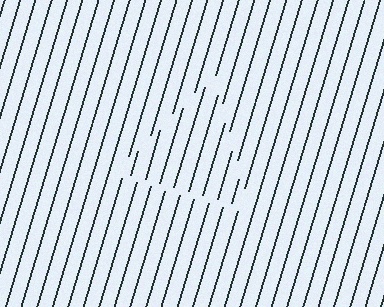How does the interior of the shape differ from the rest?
The interior of the shape contains the same grating, shifted by half a period — the contour is defined by the phase discontinuity where line-ends from the inner and outer gratings abut.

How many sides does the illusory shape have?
3 sides — the line-ends trace a triangle.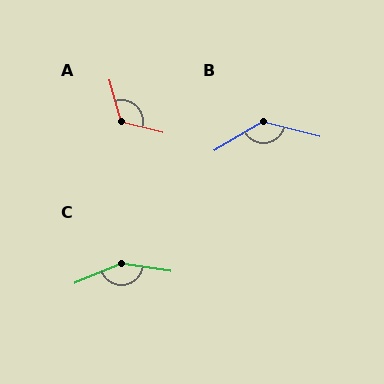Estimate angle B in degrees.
Approximately 135 degrees.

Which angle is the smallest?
A, at approximately 120 degrees.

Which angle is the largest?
C, at approximately 149 degrees.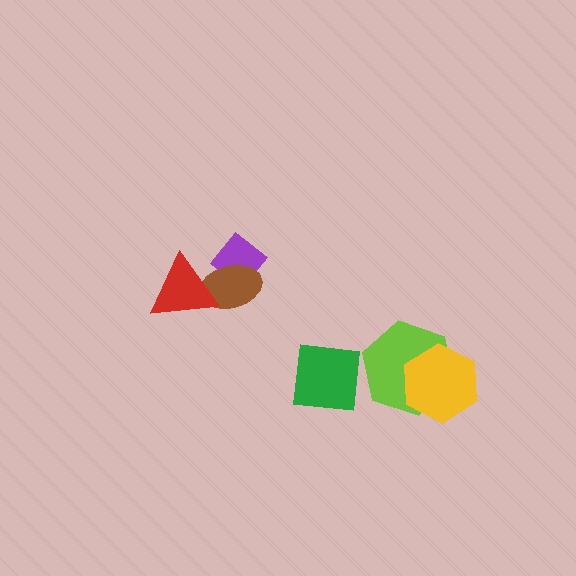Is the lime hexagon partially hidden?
Yes, it is partially covered by another shape.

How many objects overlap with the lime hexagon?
1 object overlaps with the lime hexagon.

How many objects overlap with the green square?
0 objects overlap with the green square.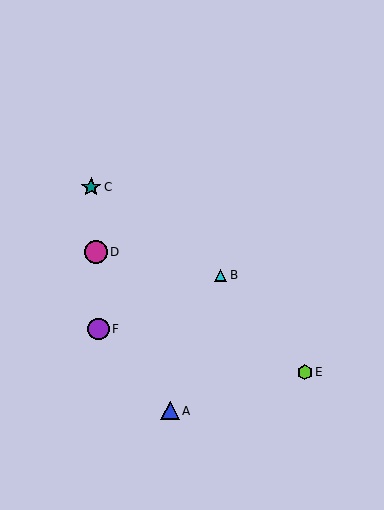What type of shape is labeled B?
Shape B is a cyan triangle.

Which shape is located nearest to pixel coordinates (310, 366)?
The lime hexagon (labeled E) at (305, 372) is nearest to that location.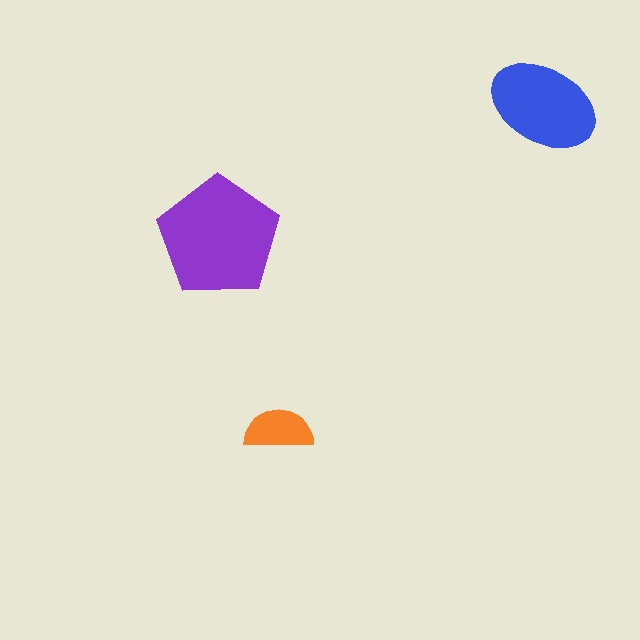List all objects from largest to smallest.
The purple pentagon, the blue ellipse, the orange semicircle.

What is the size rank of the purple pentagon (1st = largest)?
1st.